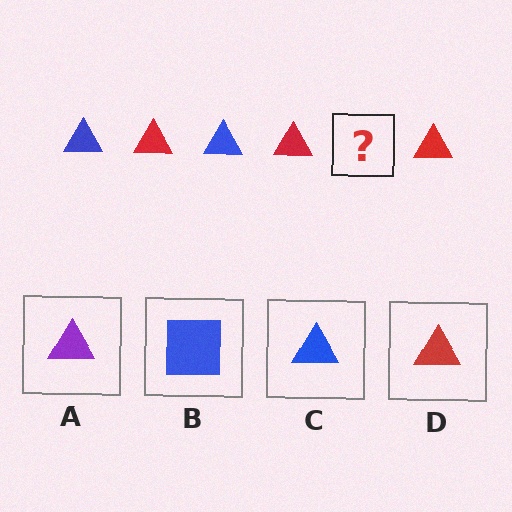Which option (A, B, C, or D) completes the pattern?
C.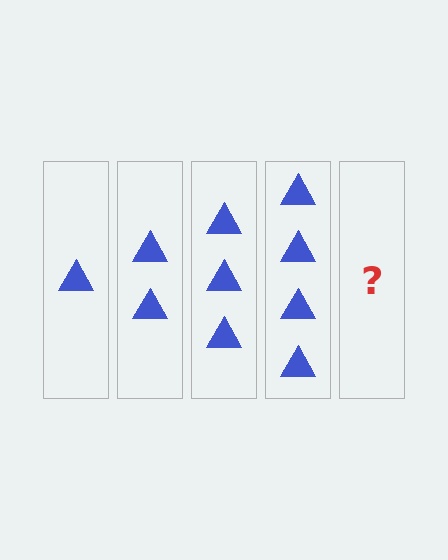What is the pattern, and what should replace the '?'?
The pattern is that each step adds one more triangle. The '?' should be 5 triangles.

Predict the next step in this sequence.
The next step is 5 triangles.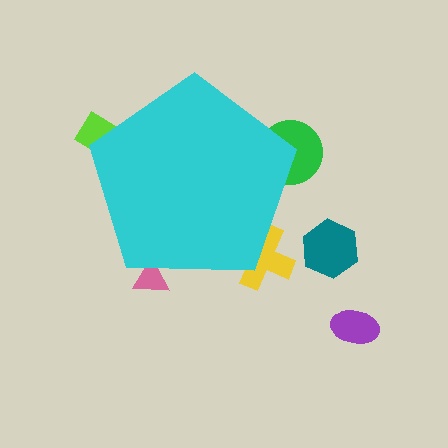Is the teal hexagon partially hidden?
No, the teal hexagon is fully visible.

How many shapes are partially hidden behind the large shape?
4 shapes are partially hidden.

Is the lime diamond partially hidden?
Yes, the lime diamond is partially hidden behind the cyan pentagon.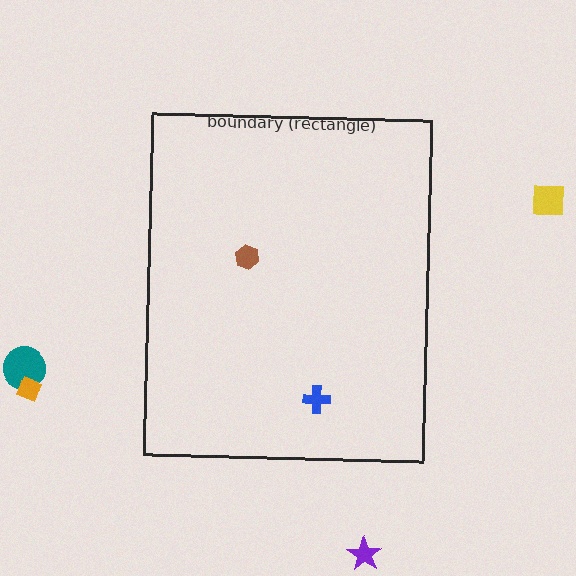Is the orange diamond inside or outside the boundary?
Outside.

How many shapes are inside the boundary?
2 inside, 4 outside.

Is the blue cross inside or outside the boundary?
Inside.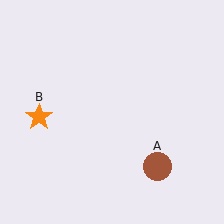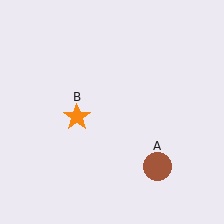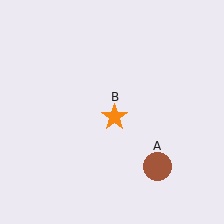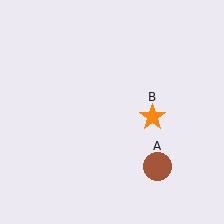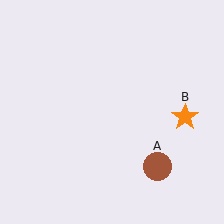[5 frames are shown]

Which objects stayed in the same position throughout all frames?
Brown circle (object A) remained stationary.